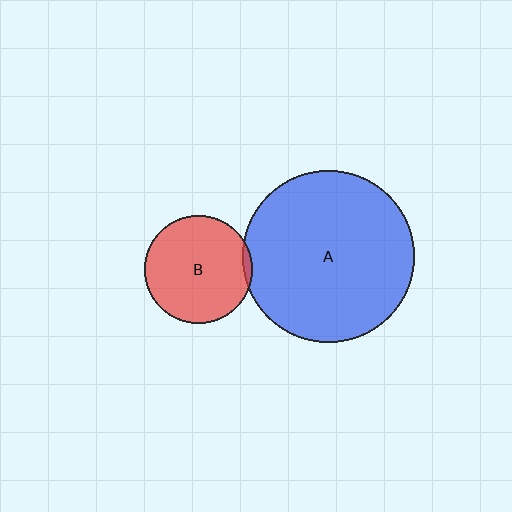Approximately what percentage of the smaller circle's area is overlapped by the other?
Approximately 5%.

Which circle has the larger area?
Circle A (blue).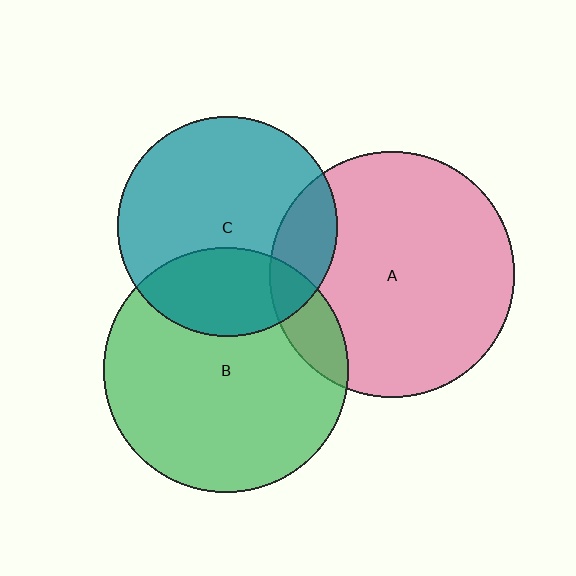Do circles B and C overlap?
Yes.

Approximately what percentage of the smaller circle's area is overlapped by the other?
Approximately 30%.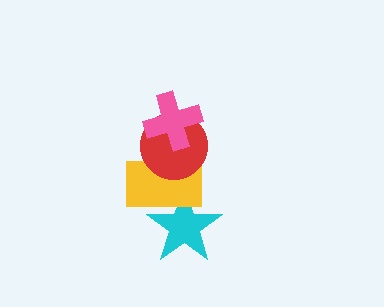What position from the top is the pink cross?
The pink cross is 1st from the top.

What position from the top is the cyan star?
The cyan star is 4th from the top.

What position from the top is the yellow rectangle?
The yellow rectangle is 3rd from the top.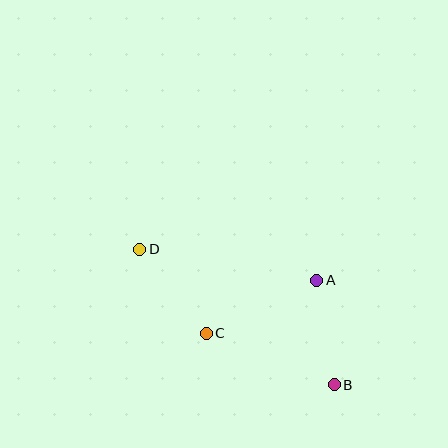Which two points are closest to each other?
Points A and B are closest to each other.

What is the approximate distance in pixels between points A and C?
The distance between A and C is approximately 123 pixels.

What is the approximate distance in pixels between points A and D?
The distance between A and D is approximately 180 pixels.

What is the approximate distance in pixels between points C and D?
The distance between C and D is approximately 107 pixels.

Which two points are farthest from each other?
Points B and D are farthest from each other.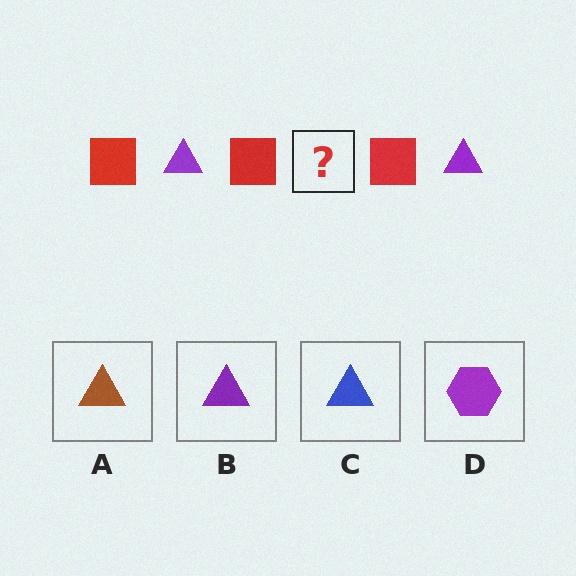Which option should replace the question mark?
Option B.